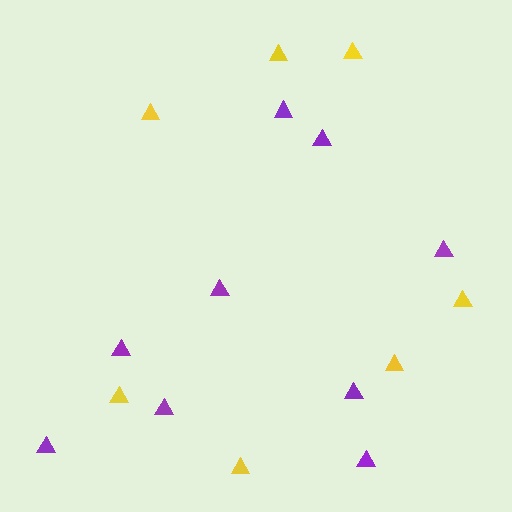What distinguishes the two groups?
There are 2 groups: one group of purple triangles (9) and one group of yellow triangles (7).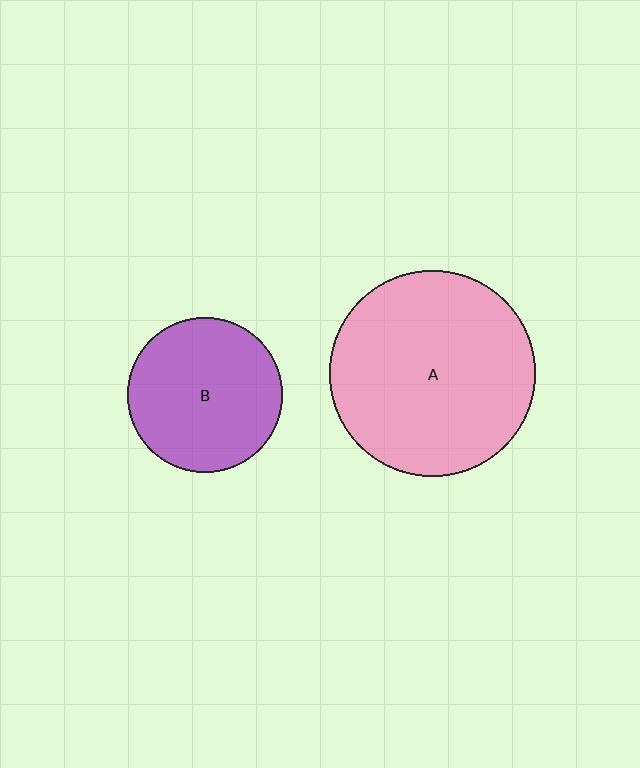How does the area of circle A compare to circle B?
Approximately 1.8 times.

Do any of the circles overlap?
No, none of the circles overlap.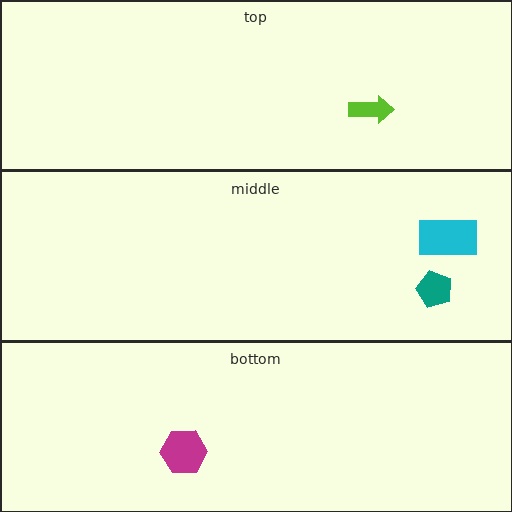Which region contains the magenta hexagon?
The bottom region.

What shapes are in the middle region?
The teal pentagon, the cyan rectangle.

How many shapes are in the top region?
1.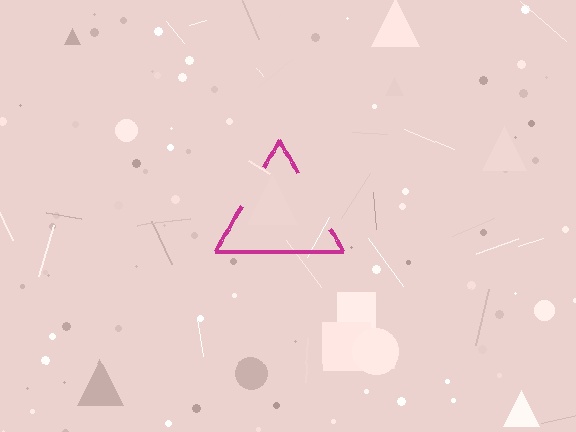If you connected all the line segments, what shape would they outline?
They would outline a triangle.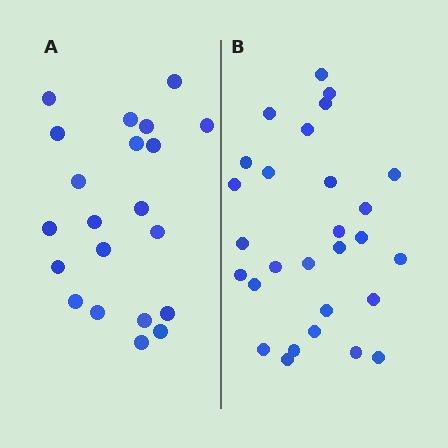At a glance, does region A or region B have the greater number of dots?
Region B (the right region) has more dots.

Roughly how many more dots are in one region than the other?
Region B has roughly 8 or so more dots than region A.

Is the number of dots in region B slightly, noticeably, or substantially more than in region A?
Region B has noticeably more, but not dramatically so. The ratio is roughly 1.3 to 1.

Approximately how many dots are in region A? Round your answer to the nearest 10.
About 20 dots. (The exact count is 21, which rounds to 20.)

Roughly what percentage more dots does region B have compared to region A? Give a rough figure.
About 35% more.